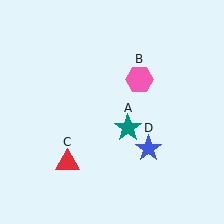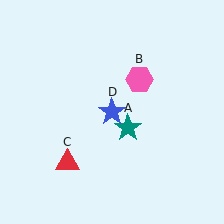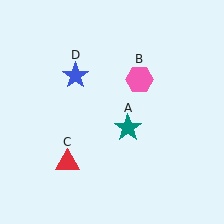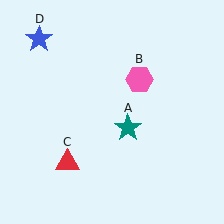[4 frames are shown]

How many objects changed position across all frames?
1 object changed position: blue star (object D).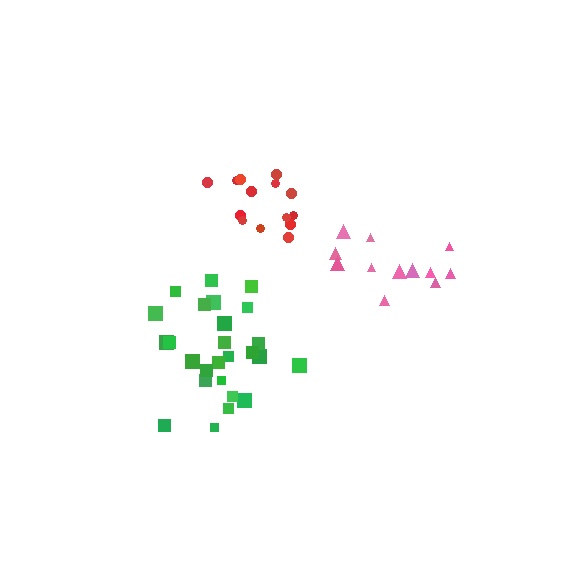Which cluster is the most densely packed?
Red.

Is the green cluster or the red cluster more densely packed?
Red.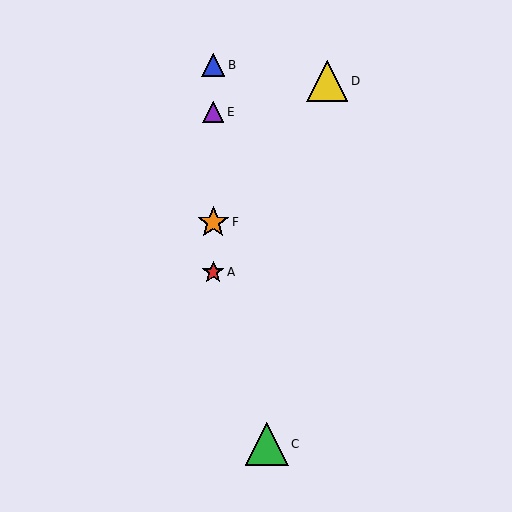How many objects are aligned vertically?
4 objects (A, B, E, F) are aligned vertically.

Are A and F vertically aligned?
Yes, both are at x≈213.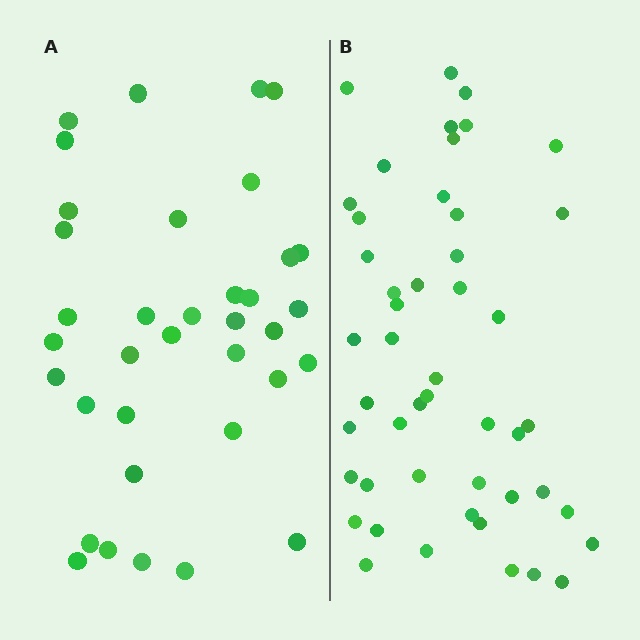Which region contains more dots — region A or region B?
Region B (the right region) has more dots.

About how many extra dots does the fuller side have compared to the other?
Region B has roughly 12 or so more dots than region A.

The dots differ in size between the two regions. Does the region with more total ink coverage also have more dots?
No. Region A has more total ink coverage because its dots are larger, but region B actually contains more individual dots. Total area can be misleading — the number of items is what matters here.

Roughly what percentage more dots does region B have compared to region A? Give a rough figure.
About 35% more.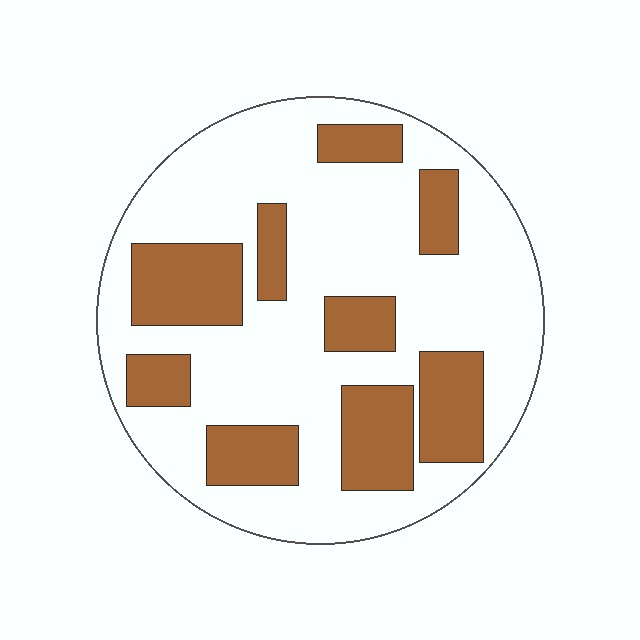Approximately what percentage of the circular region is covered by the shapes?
Approximately 30%.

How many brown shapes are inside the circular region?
9.